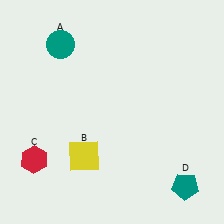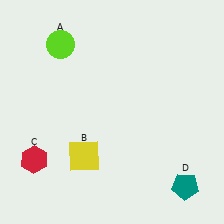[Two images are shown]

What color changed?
The circle (A) changed from teal in Image 1 to lime in Image 2.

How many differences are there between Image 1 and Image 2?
There is 1 difference between the two images.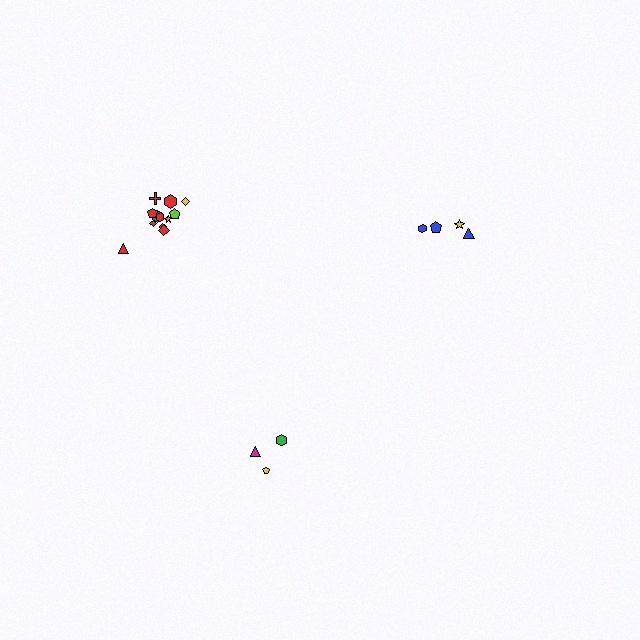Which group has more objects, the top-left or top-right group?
The top-left group.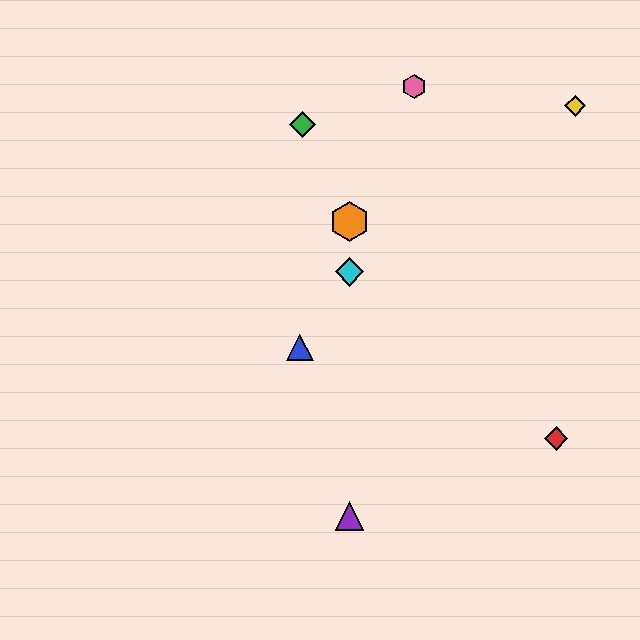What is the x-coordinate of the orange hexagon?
The orange hexagon is at x≈350.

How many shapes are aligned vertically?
3 shapes (the purple triangle, the orange hexagon, the cyan diamond) are aligned vertically.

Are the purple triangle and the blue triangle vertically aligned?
No, the purple triangle is at x≈350 and the blue triangle is at x≈300.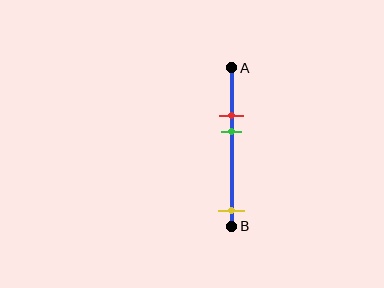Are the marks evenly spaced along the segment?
No, the marks are not evenly spaced.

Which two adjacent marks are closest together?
The red and green marks are the closest adjacent pair.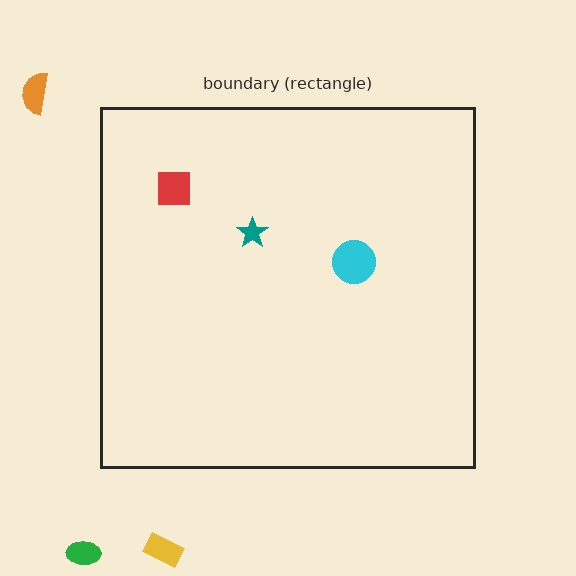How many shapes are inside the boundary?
3 inside, 3 outside.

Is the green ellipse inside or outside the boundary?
Outside.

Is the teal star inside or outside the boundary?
Inside.